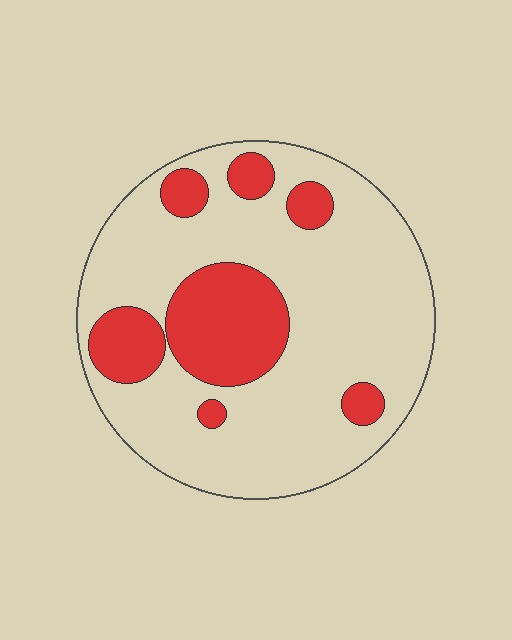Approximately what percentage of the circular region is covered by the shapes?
Approximately 25%.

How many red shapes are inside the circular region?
7.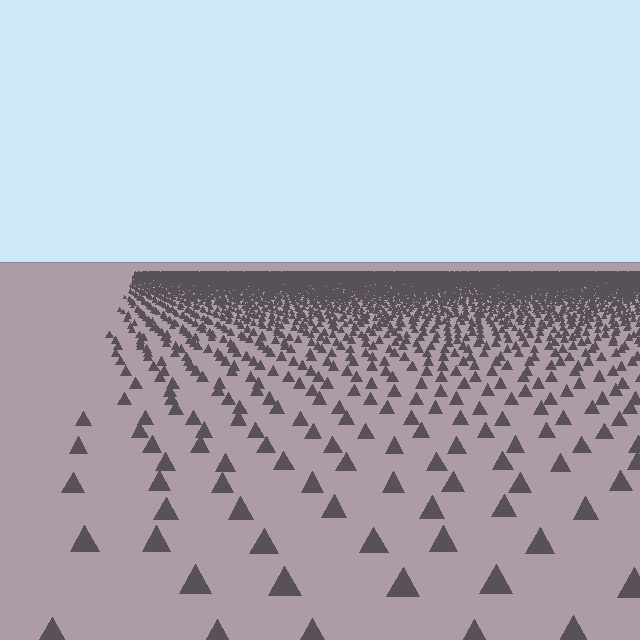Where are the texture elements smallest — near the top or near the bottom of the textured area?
Near the top.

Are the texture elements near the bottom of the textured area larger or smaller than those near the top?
Larger. Near the bottom, elements are closer to the viewer and appear at a bigger on-screen size.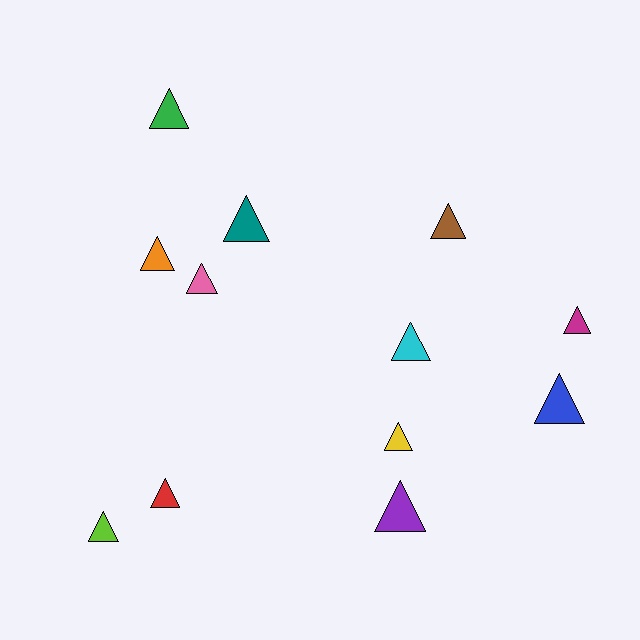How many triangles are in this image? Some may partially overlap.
There are 12 triangles.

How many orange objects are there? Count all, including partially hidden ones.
There is 1 orange object.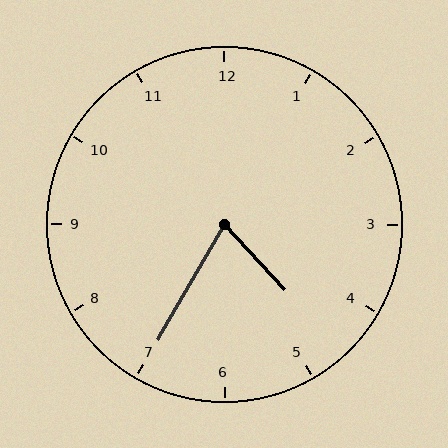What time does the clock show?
4:35.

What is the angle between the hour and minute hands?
Approximately 72 degrees.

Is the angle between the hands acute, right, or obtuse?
It is acute.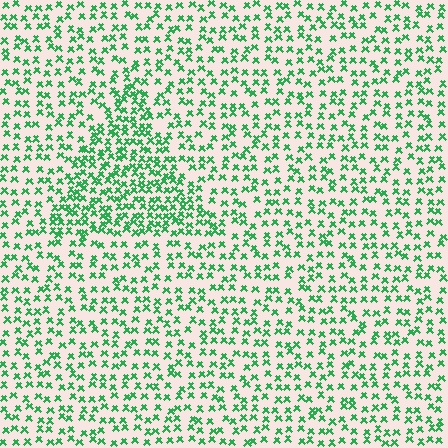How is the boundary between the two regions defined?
The boundary is defined by a change in element density (approximately 1.8x ratio). All elements are the same color, size, and shape.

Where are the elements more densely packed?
The elements are more densely packed inside the triangle boundary.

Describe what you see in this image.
The image contains small green elements arranged at two different densities. A triangle-shaped region is visible where the elements are more densely packed than the surrounding area.